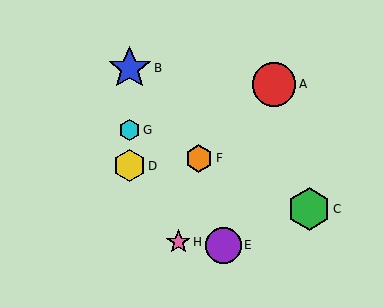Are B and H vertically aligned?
No, B is at x≈130 and H is at x≈178.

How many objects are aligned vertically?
3 objects (B, D, G) are aligned vertically.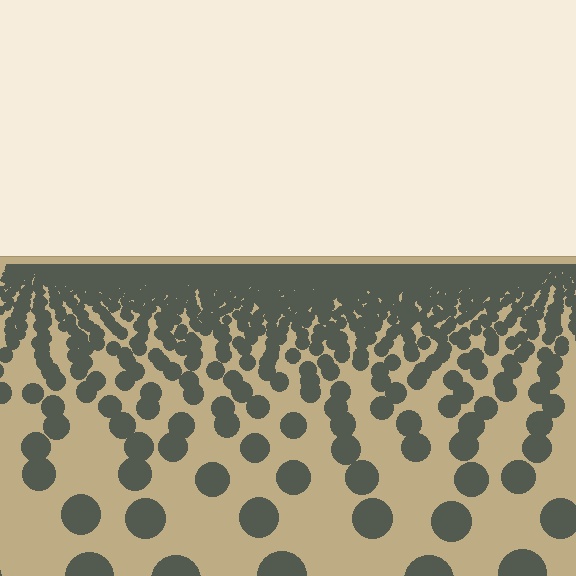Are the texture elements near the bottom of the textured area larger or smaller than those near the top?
Larger. Near the bottom, elements are closer to the viewer and appear at a bigger on-screen size.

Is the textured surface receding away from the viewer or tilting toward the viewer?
The surface is receding away from the viewer. Texture elements get smaller and denser toward the top.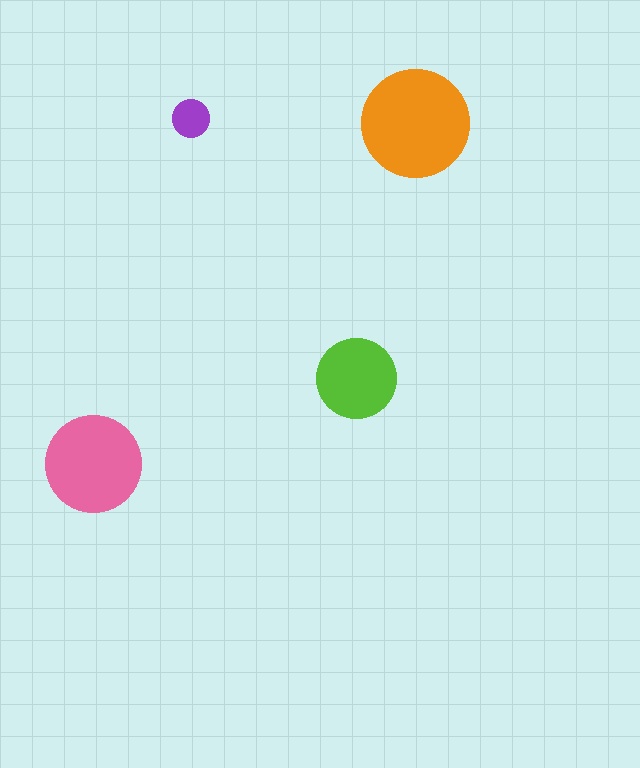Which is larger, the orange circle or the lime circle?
The orange one.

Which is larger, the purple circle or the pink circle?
The pink one.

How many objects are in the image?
There are 4 objects in the image.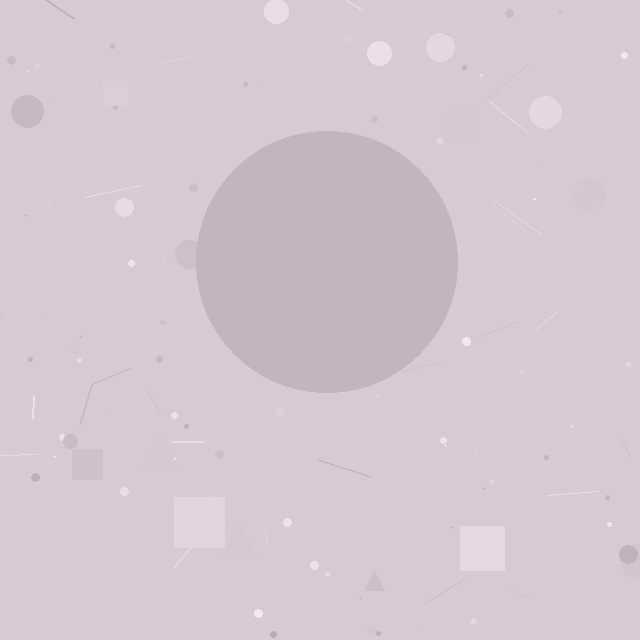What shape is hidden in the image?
A circle is hidden in the image.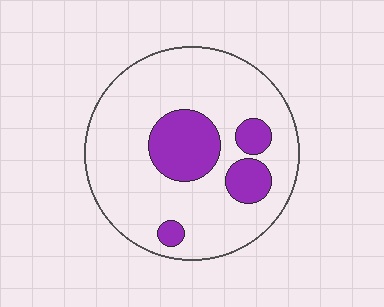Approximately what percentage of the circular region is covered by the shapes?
Approximately 20%.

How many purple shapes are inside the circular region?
4.